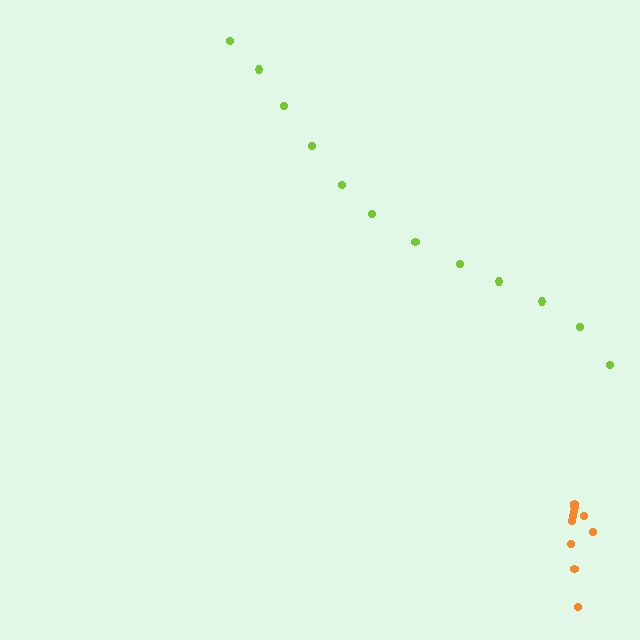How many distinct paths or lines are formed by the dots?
There are 2 distinct paths.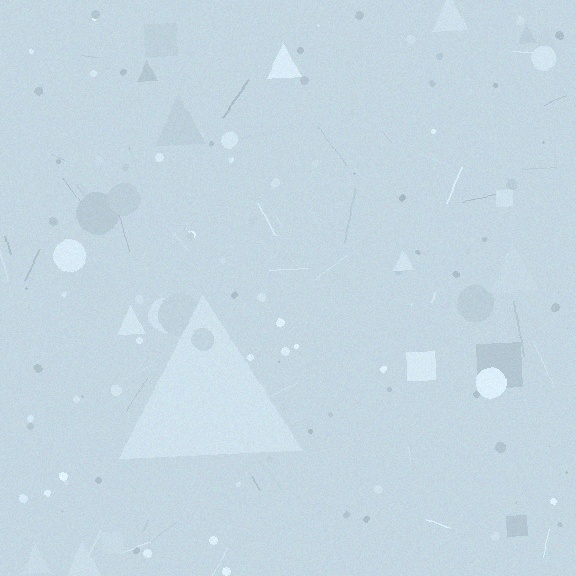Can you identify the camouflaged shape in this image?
The camouflaged shape is a triangle.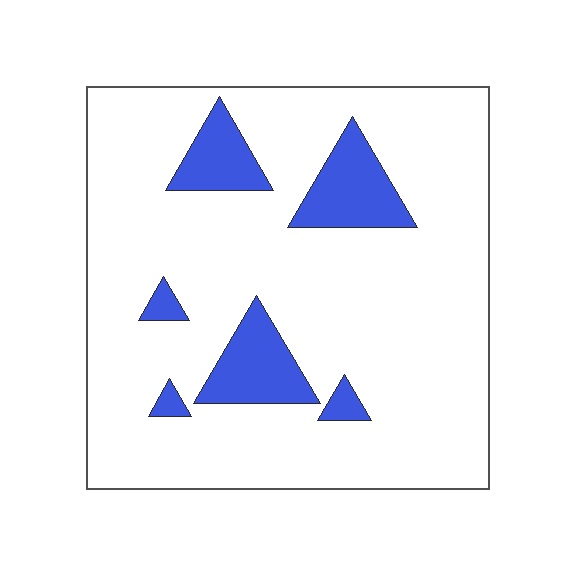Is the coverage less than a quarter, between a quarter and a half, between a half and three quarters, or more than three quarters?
Less than a quarter.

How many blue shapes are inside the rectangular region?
6.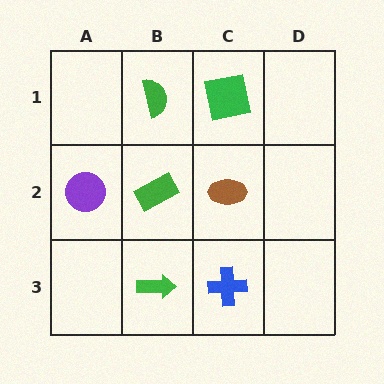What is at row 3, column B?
A green arrow.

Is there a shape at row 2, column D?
No, that cell is empty.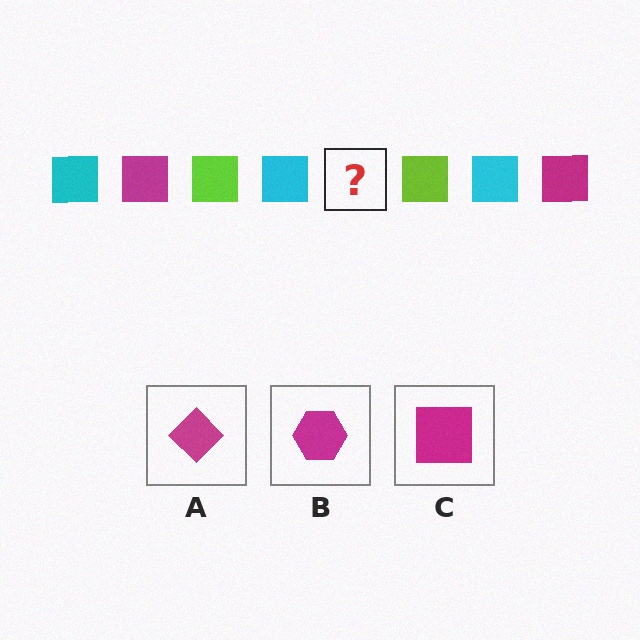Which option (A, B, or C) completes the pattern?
C.